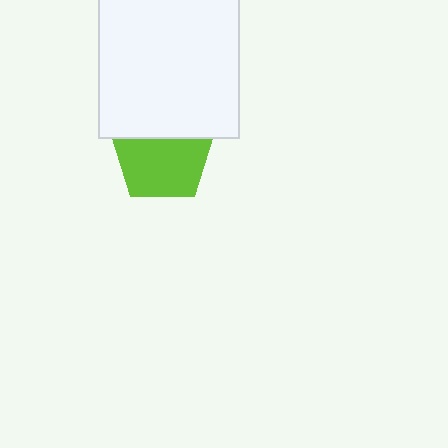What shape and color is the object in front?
The object in front is a white square.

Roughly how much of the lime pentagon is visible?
Most of it is visible (roughly 67%).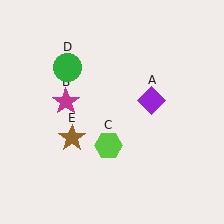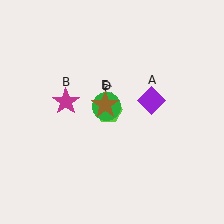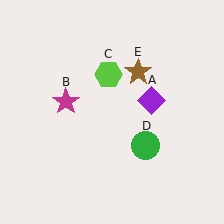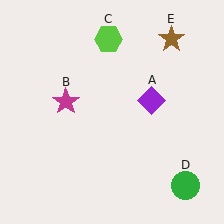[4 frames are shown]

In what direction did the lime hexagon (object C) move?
The lime hexagon (object C) moved up.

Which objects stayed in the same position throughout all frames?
Purple diamond (object A) and magenta star (object B) remained stationary.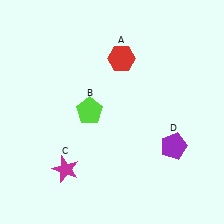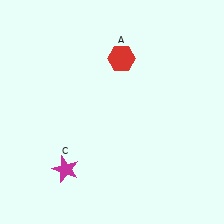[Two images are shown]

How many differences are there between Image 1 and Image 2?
There are 2 differences between the two images.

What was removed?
The purple pentagon (D), the lime pentagon (B) were removed in Image 2.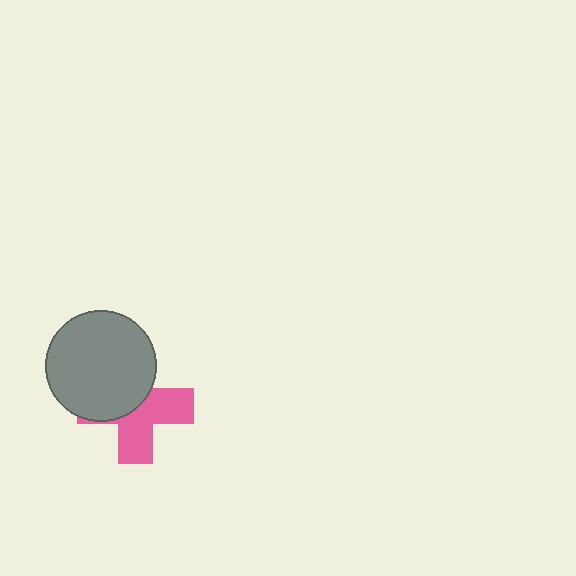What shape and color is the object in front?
The object in front is a gray circle.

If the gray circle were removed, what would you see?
You would see the complete pink cross.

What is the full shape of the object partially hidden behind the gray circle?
The partially hidden object is a pink cross.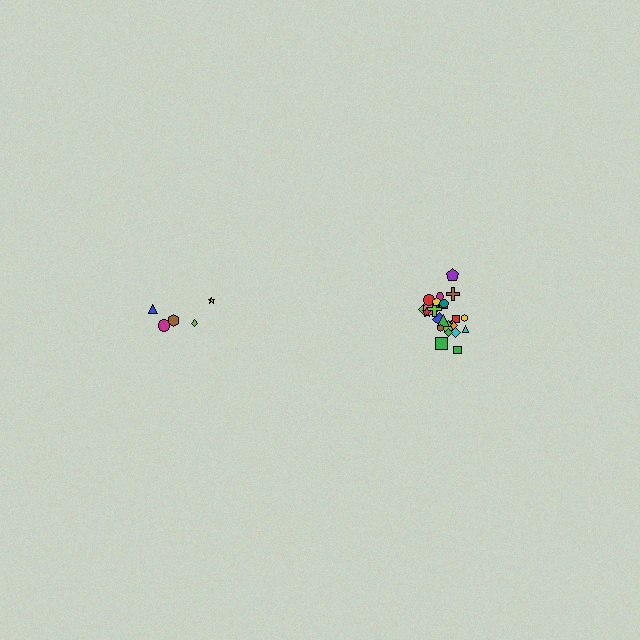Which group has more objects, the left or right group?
The right group.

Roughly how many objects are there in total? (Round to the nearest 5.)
Roughly 30 objects in total.